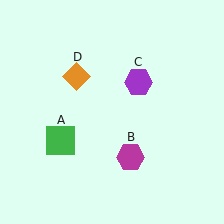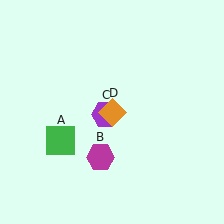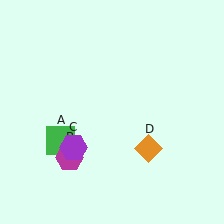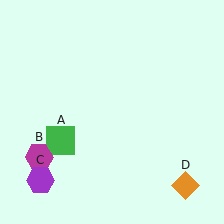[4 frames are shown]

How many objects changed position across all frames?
3 objects changed position: magenta hexagon (object B), purple hexagon (object C), orange diamond (object D).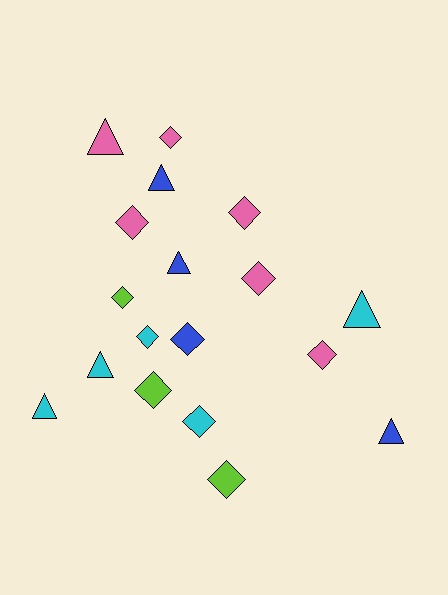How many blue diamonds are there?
There is 1 blue diamond.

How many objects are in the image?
There are 18 objects.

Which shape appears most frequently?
Diamond, with 11 objects.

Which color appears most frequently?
Pink, with 6 objects.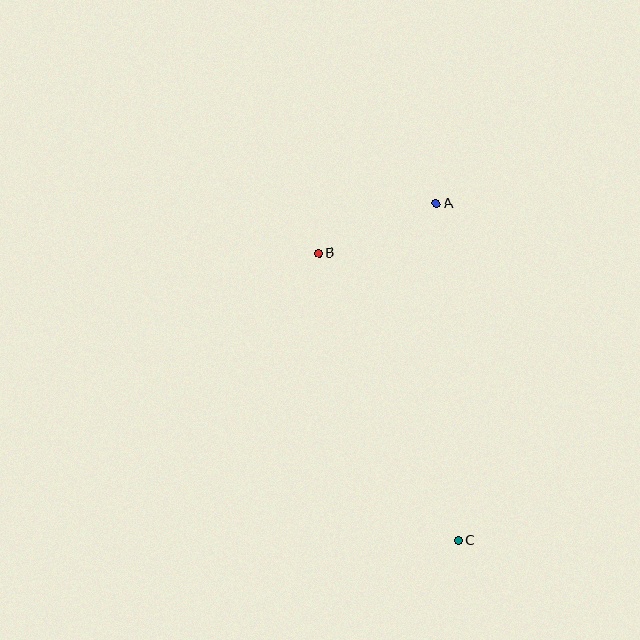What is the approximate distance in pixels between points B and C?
The distance between B and C is approximately 319 pixels.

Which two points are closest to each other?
Points A and B are closest to each other.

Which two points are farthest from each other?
Points A and C are farthest from each other.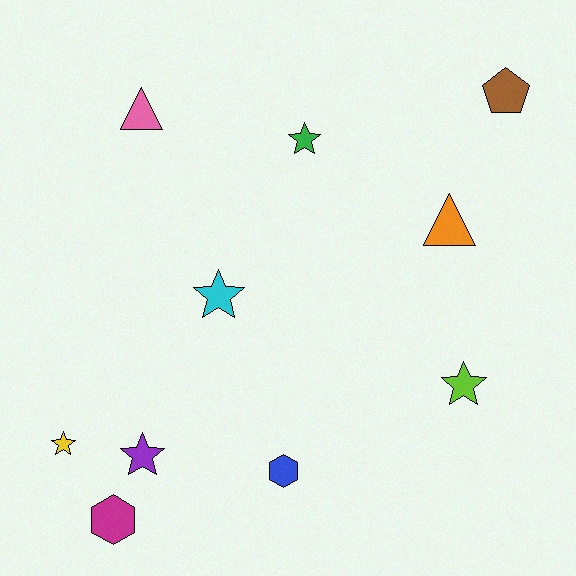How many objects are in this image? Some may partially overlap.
There are 10 objects.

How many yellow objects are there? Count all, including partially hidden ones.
There is 1 yellow object.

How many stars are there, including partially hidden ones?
There are 5 stars.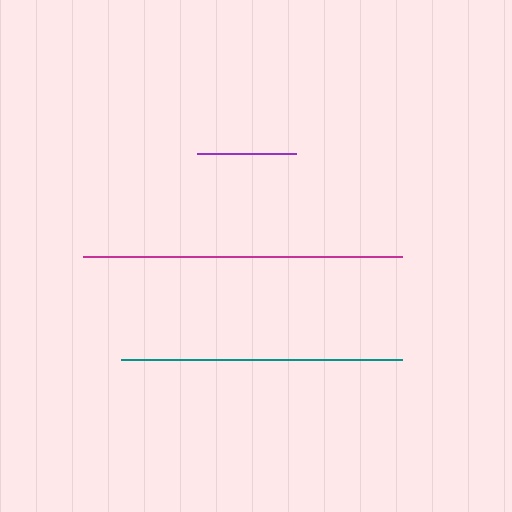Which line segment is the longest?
The magenta line is the longest at approximately 319 pixels.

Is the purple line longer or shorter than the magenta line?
The magenta line is longer than the purple line.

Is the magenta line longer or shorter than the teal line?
The magenta line is longer than the teal line.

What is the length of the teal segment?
The teal segment is approximately 281 pixels long.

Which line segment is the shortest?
The purple line is the shortest at approximately 99 pixels.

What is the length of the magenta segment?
The magenta segment is approximately 319 pixels long.